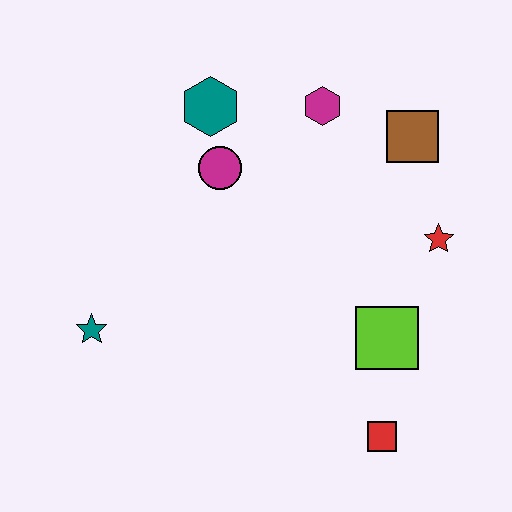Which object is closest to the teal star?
The magenta circle is closest to the teal star.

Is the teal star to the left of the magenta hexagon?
Yes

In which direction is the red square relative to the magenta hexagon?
The red square is below the magenta hexagon.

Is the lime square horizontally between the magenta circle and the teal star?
No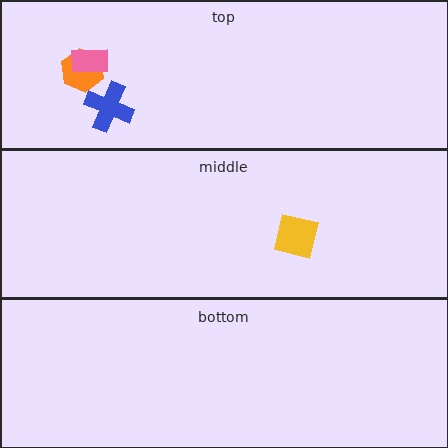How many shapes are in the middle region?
1.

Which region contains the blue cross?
The top region.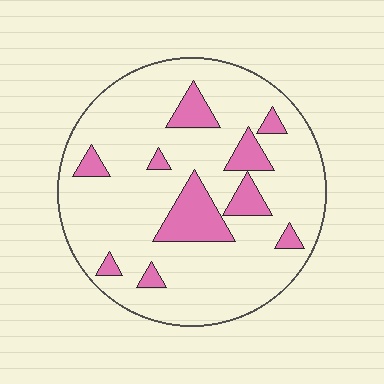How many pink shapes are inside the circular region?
10.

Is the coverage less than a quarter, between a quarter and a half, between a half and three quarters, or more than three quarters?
Less than a quarter.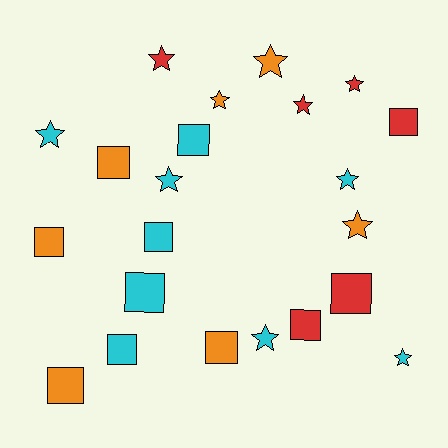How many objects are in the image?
There are 22 objects.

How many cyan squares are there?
There are 4 cyan squares.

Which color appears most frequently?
Cyan, with 9 objects.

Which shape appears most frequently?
Square, with 11 objects.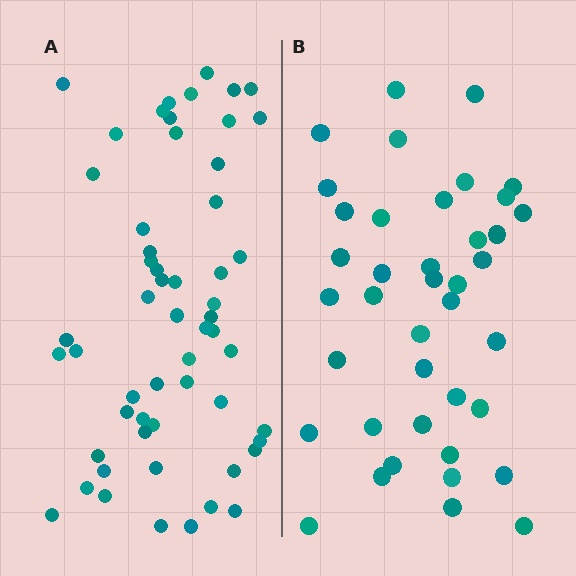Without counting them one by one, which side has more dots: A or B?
Region A (the left region) has more dots.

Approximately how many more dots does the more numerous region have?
Region A has approximately 15 more dots than region B.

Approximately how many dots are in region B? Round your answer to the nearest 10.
About 40 dots.